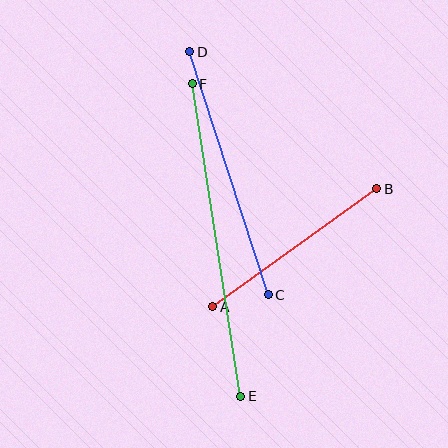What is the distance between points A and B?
The distance is approximately 202 pixels.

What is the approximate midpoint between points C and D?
The midpoint is at approximately (229, 173) pixels.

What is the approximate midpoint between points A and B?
The midpoint is at approximately (295, 248) pixels.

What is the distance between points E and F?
The distance is approximately 317 pixels.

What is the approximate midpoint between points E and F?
The midpoint is at approximately (216, 240) pixels.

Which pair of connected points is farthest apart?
Points E and F are farthest apart.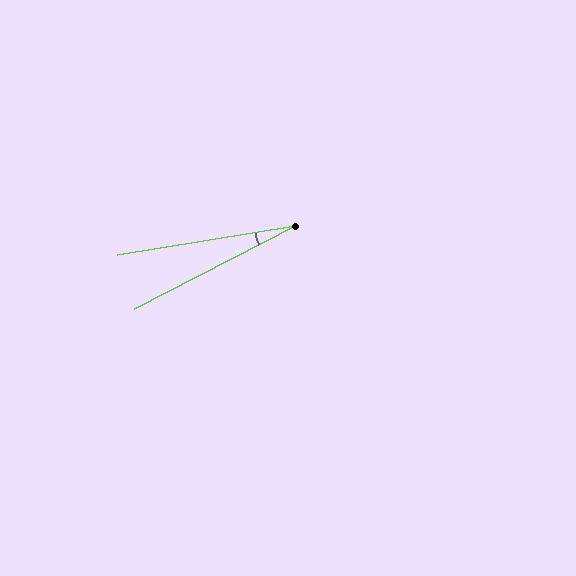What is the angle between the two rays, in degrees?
Approximately 18 degrees.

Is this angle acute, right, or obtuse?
It is acute.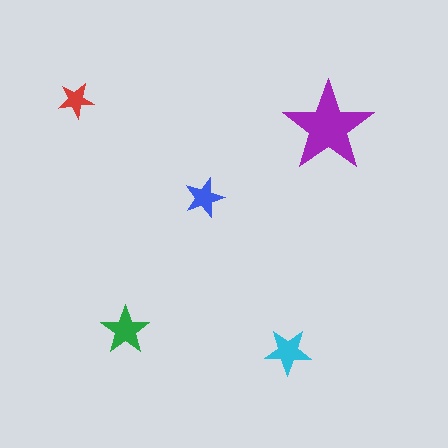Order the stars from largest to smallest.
the purple one, the green one, the cyan one, the blue one, the red one.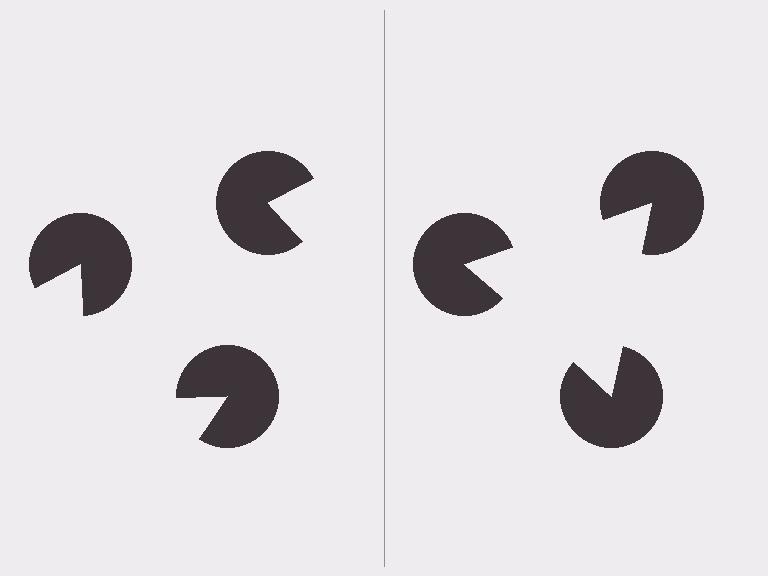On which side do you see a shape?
An illusory triangle appears on the right side. On the left side the wedge cuts are rotated, so no coherent shape forms.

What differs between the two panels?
The pac-man discs are positioned identically on both sides; only the wedge orientations differ. On the right they align to a triangle; on the left they are misaligned.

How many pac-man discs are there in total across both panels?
6 — 3 on each side.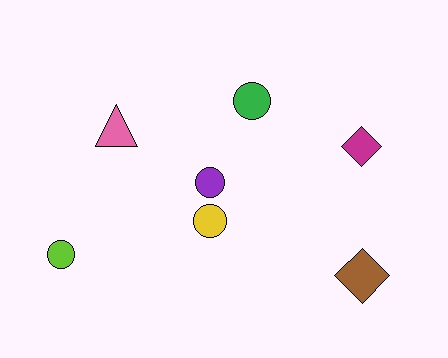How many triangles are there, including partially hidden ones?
There is 1 triangle.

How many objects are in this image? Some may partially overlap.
There are 7 objects.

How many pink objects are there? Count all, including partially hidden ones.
There is 1 pink object.